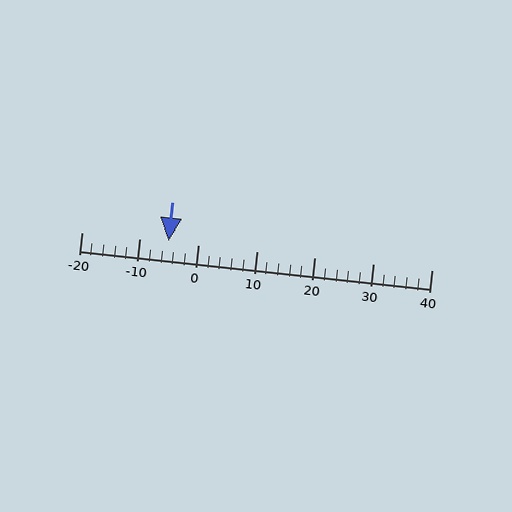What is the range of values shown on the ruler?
The ruler shows values from -20 to 40.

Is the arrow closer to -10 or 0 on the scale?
The arrow is closer to -10.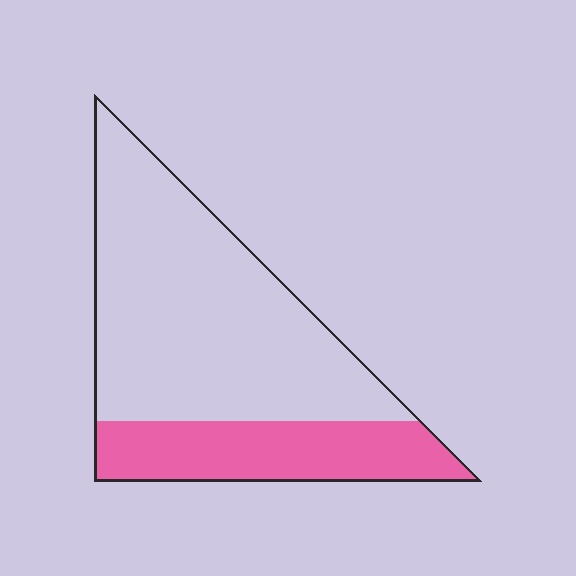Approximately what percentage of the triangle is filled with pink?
Approximately 30%.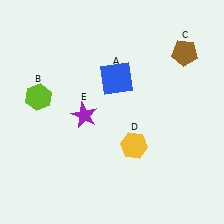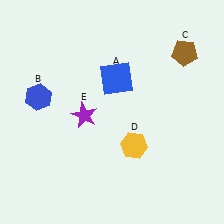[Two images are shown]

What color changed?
The hexagon (B) changed from lime in Image 1 to blue in Image 2.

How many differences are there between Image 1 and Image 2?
There is 1 difference between the two images.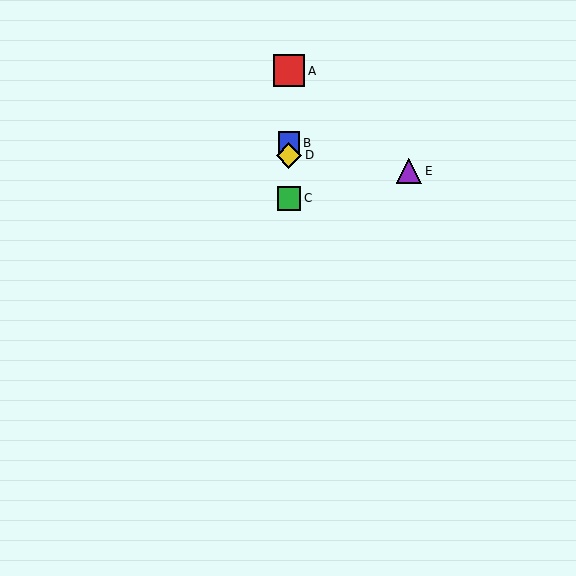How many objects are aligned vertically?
4 objects (A, B, C, D) are aligned vertically.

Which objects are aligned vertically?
Objects A, B, C, D are aligned vertically.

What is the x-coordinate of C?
Object C is at x≈289.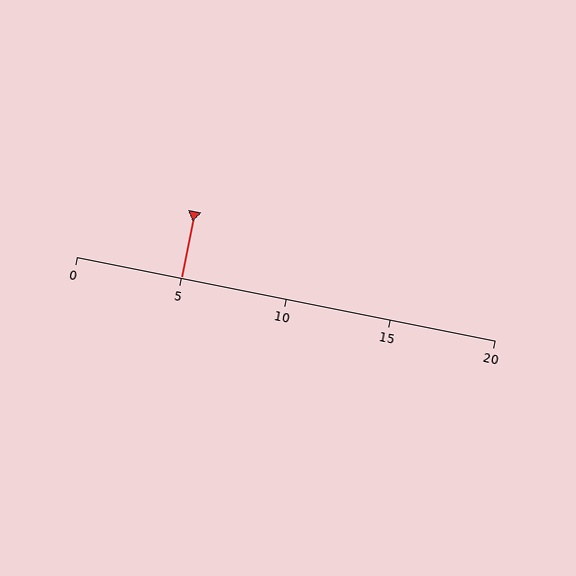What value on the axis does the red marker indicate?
The marker indicates approximately 5.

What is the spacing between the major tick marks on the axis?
The major ticks are spaced 5 apart.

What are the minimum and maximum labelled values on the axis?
The axis runs from 0 to 20.